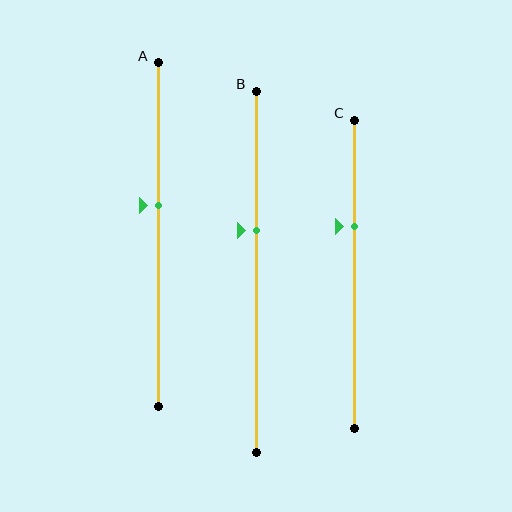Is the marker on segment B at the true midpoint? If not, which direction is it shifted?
No, the marker on segment B is shifted upward by about 11% of the segment length.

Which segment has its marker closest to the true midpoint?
Segment A has its marker closest to the true midpoint.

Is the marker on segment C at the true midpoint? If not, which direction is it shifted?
No, the marker on segment C is shifted upward by about 16% of the segment length.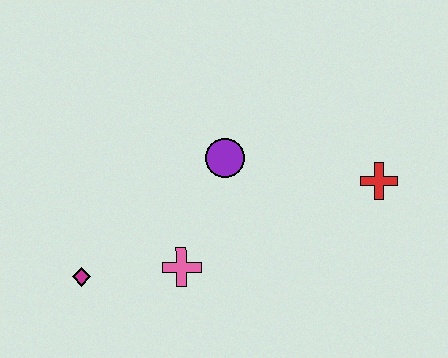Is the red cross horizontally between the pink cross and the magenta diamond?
No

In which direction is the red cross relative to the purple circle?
The red cross is to the right of the purple circle.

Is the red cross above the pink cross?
Yes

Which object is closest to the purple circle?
The pink cross is closest to the purple circle.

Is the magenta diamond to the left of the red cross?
Yes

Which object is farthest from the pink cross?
The red cross is farthest from the pink cross.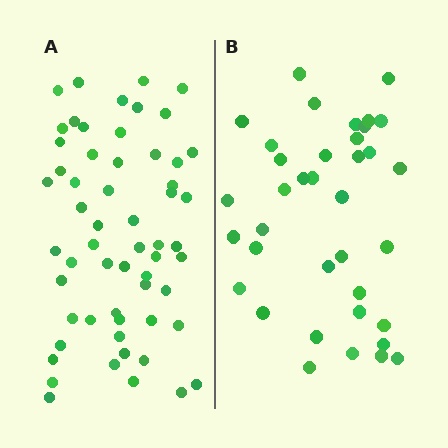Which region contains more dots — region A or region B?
Region A (the left region) has more dots.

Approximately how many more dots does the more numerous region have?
Region A has approximately 20 more dots than region B.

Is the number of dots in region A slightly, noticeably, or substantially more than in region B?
Region A has substantially more. The ratio is roughly 1.6 to 1.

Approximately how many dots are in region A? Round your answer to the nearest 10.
About 60 dots. (The exact count is 58, which rounds to 60.)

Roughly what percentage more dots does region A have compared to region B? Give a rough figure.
About 55% more.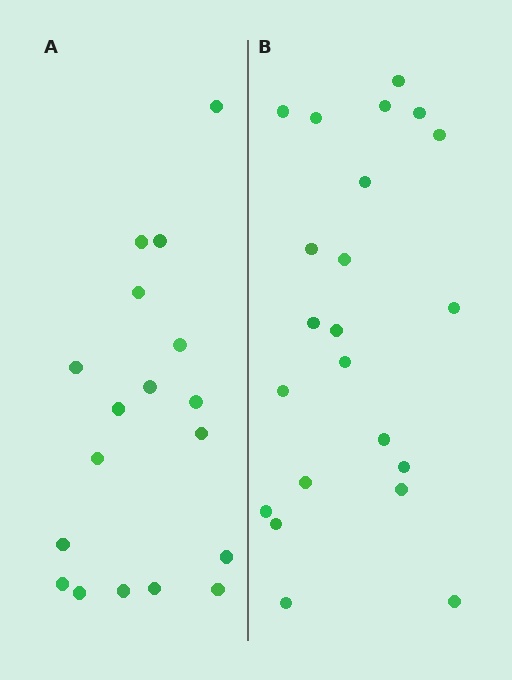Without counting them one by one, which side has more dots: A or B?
Region B (the right region) has more dots.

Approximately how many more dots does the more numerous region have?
Region B has about 4 more dots than region A.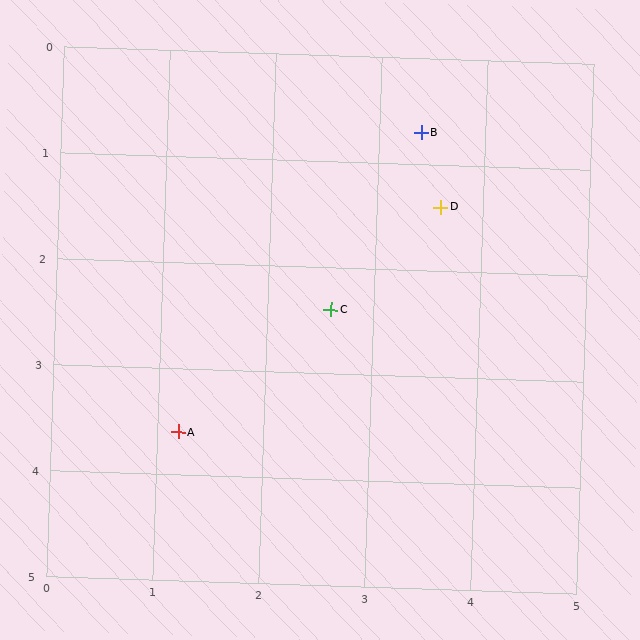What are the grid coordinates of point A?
Point A is at approximately (1.2, 3.6).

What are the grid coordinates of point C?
Point C is at approximately (2.6, 2.4).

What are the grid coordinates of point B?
Point B is at approximately (3.4, 0.7).